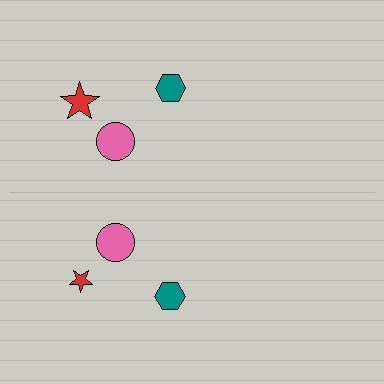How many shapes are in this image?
There are 6 shapes in this image.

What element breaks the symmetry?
The red star on the bottom side has a different size than its mirror counterpart.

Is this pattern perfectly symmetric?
No, the pattern is not perfectly symmetric. The red star on the bottom side has a different size than its mirror counterpart.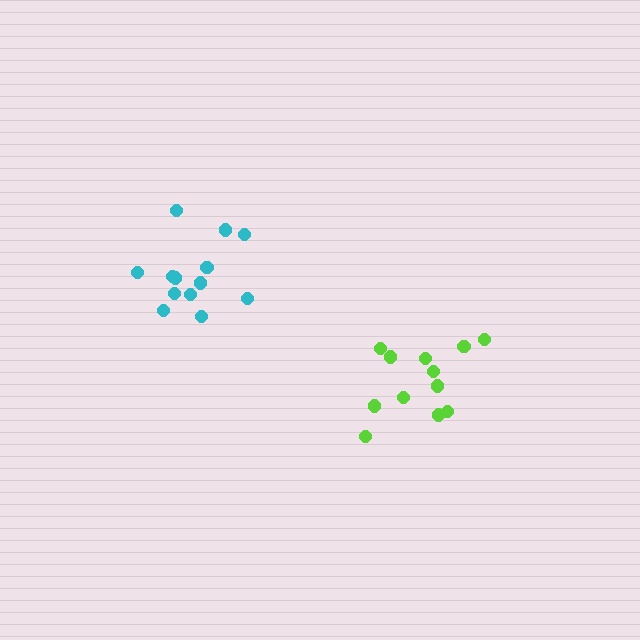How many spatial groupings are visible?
There are 2 spatial groupings.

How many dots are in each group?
Group 1: 13 dots, Group 2: 12 dots (25 total).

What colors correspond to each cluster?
The clusters are colored: cyan, lime.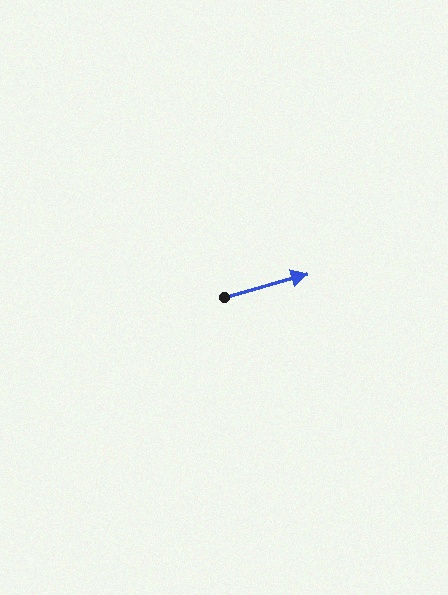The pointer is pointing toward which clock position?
Roughly 2 o'clock.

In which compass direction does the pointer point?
East.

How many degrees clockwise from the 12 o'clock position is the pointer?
Approximately 74 degrees.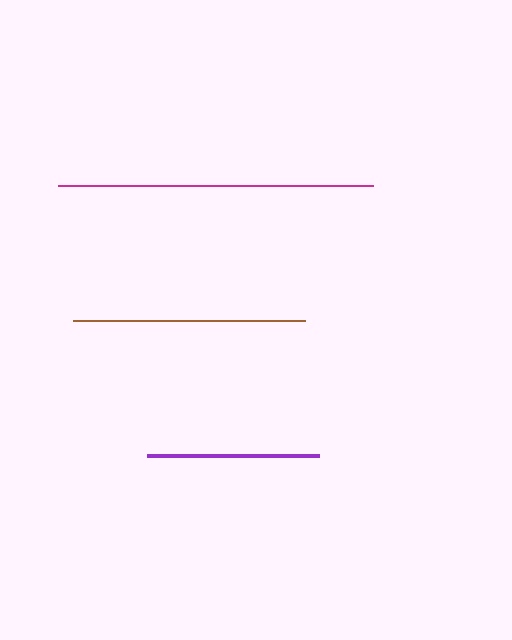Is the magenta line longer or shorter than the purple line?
The magenta line is longer than the purple line.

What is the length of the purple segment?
The purple segment is approximately 171 pixels long.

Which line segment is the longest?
The magenta line is the longest at approximately 315 pixels.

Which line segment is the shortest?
The purple line is the shortest at approximately 171 pixels.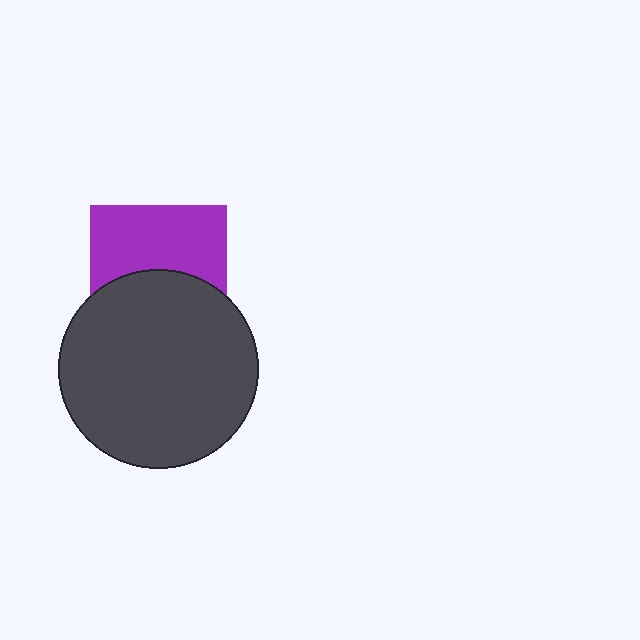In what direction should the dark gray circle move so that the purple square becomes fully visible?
The dark gray circle should move down. That is the shortest direction to clear the overlap and leave the purple square fully visible.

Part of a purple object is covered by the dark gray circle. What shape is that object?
It is a square.